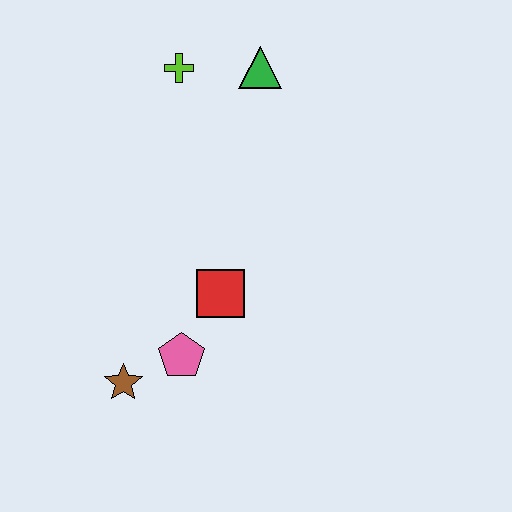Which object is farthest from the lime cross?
The brown star is farthest from the lime cross.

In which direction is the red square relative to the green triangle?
The red square is below the green triangle.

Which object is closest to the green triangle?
The lime cross is closest to the green triangle.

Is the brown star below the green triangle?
Yes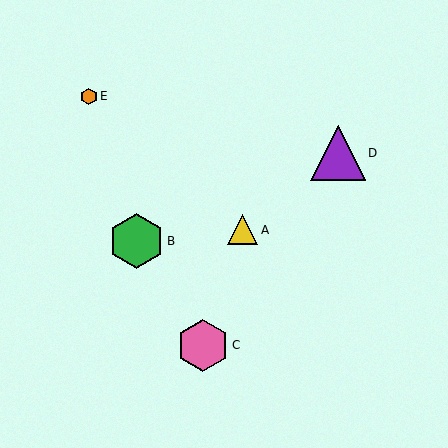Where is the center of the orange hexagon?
The center of the orange hexagon is at (89, 97).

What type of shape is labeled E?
Shape E is an orange hexagon.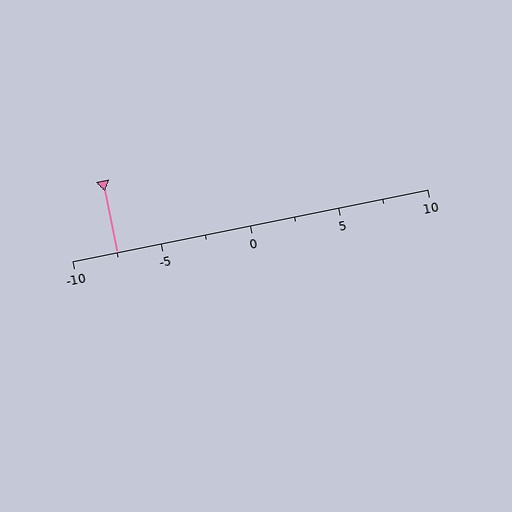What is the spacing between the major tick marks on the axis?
The major ticks are spaced 5 apart.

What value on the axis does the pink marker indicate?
The marker indicates approximately -7.5.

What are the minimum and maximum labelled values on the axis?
The axis runs from -10 to 10.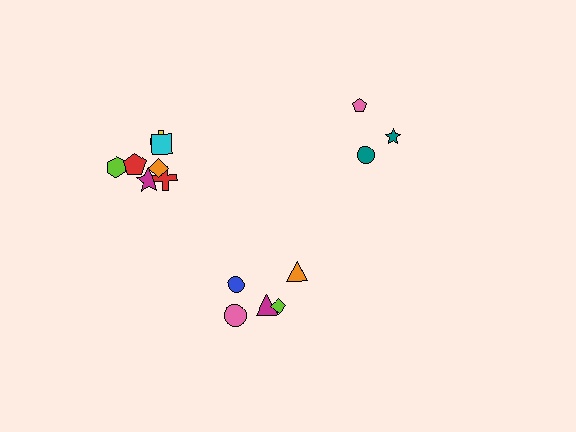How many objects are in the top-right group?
There are 3 objects.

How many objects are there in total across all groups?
There are 15 objects.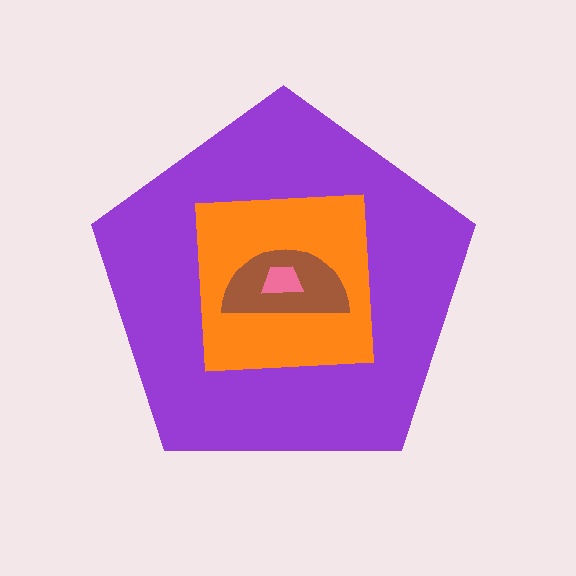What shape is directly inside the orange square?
The brown semicircle.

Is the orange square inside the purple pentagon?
Yes.